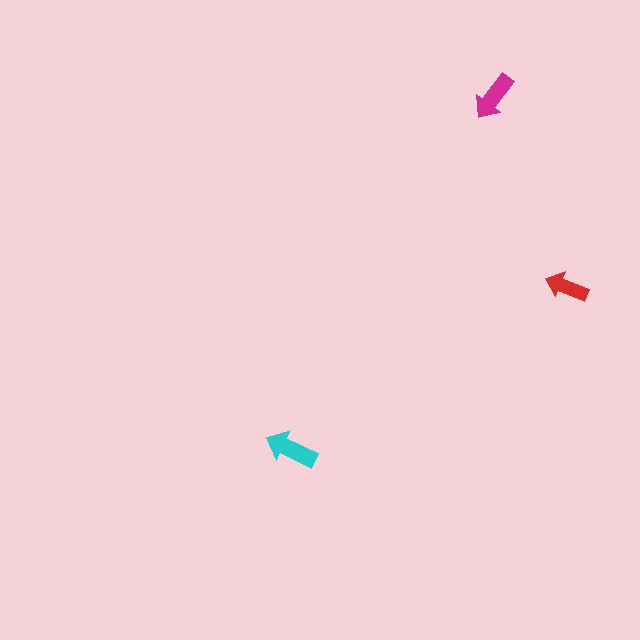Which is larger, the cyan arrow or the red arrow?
The cyan one.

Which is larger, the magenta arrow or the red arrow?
The magenta one.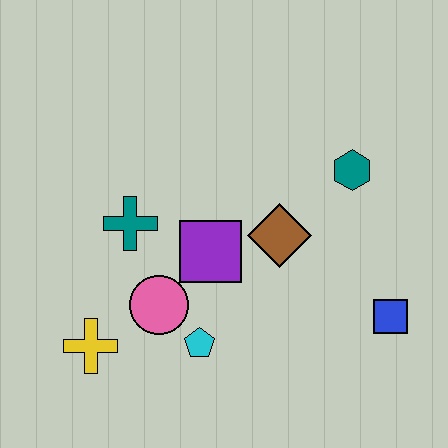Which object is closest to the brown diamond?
The purple square is closest to the brown diamond.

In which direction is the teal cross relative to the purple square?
The teal cross is to the left of the purple square.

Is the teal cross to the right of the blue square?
No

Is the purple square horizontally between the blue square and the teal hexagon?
No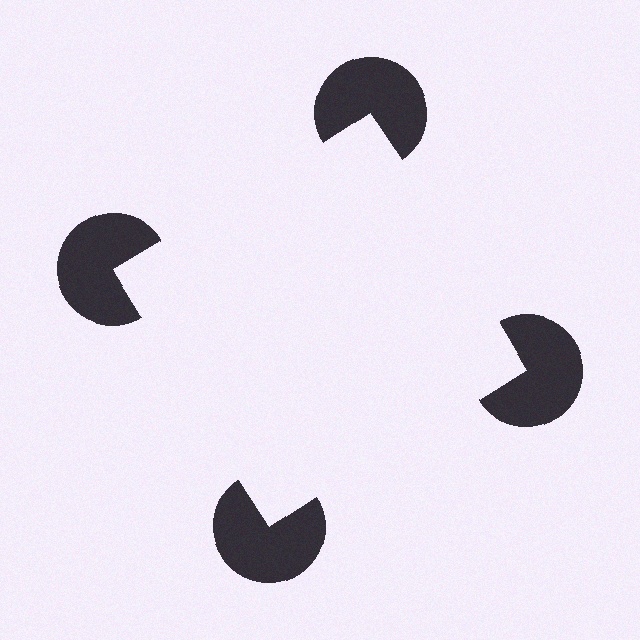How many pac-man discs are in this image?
There are 4 — one at each vertex of the illusory square.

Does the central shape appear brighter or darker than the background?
It typically appears slightly brighter than the background, even though no actual brightness change is drawn.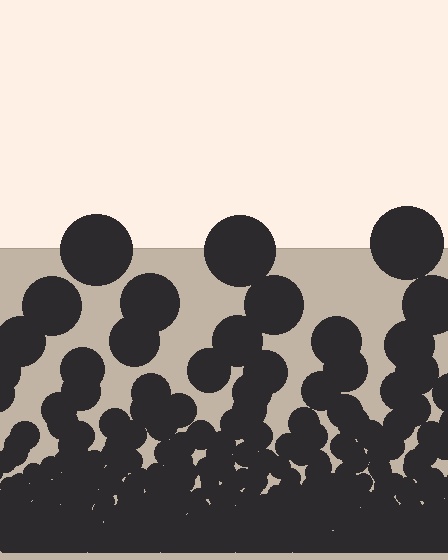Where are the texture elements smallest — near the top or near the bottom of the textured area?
Near the bottom.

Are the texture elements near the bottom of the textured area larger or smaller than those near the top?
Smaller. The gradient is inverted — elements near the bottom are smaller and denser.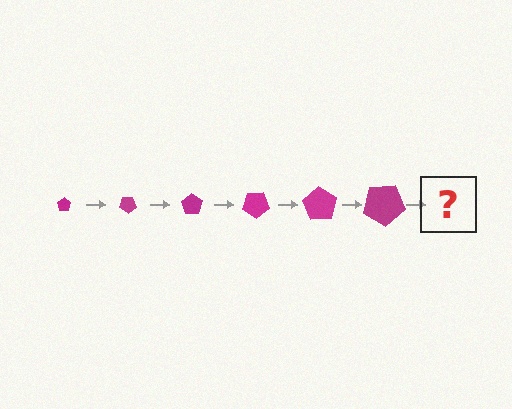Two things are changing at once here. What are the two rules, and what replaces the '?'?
The two rules are that the pentagon grows larger each step and it rotates 35 degrees each step. The '?' should be a pentagon, larger than the previous one and rotated 210 degrees from the start.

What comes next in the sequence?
The next element should be a pentagon, larger than the previous one and rotated 210 degrees from the start.